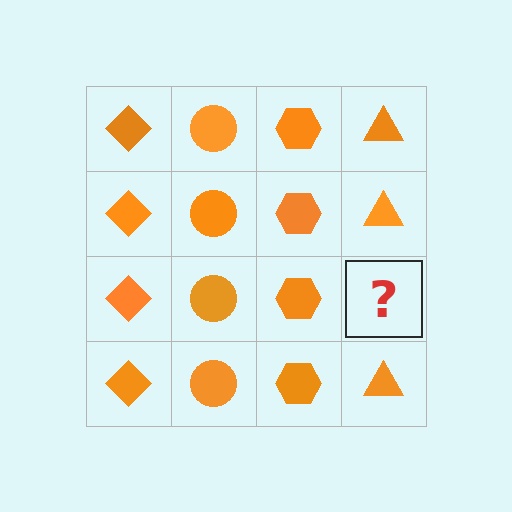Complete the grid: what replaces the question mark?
The question mark should be replaced with an orange triangle.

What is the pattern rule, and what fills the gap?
The rule is that each column has a consistent shape. The gap should be filled with an orange triangle.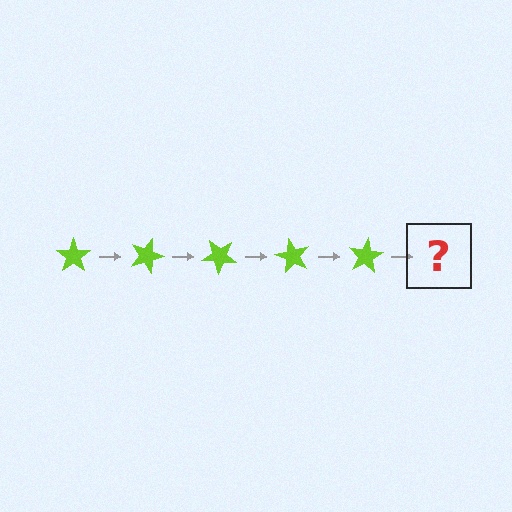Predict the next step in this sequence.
The next step is a lime star rotated 100 degrees.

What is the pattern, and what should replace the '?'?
The pattern is that the star rotates 20 degrees each step. The '?' should be a lime star rotated 100 degrees.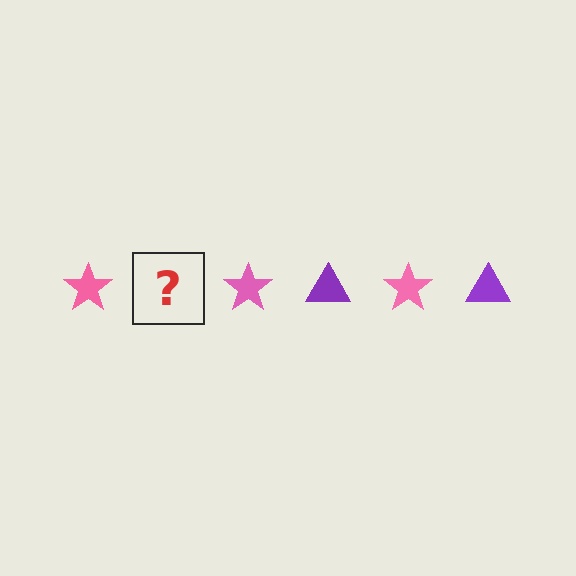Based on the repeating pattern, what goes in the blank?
The blank should be a purple triangle.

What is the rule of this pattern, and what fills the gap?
The rule is that the pattern alternates between pink star and purple triangle. The gap should be filled with a purple triangle.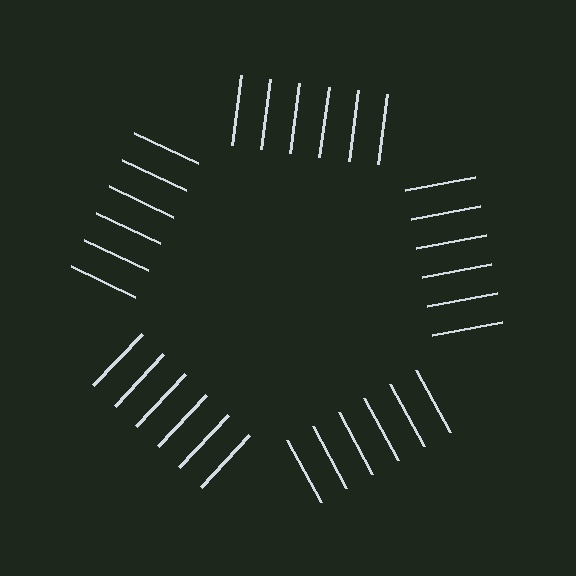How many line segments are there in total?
30 — 6 along each of the 5 edges.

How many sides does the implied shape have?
5 sides — the line-ends trace a pentagon.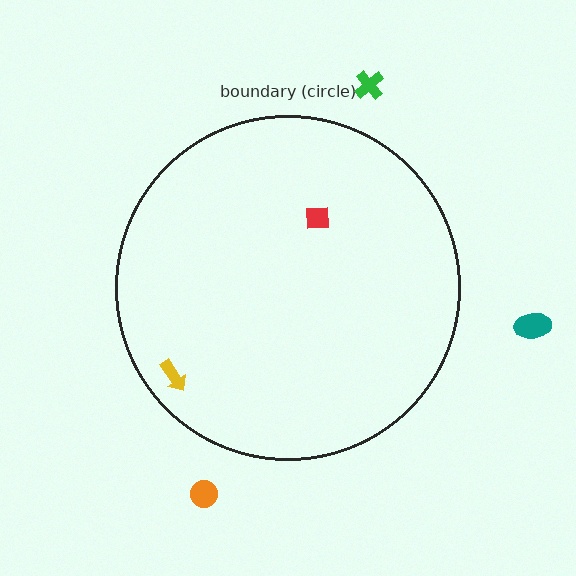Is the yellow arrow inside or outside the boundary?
Inside.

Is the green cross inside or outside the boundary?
Outside.